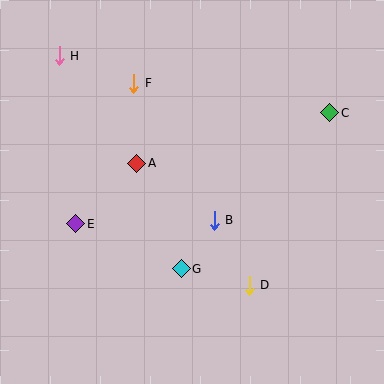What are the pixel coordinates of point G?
Point G is at (181, 269).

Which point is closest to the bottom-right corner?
Point D is closest to the bottom-right corner.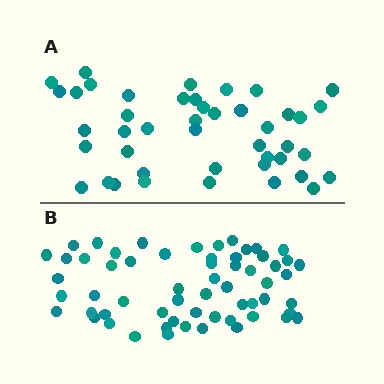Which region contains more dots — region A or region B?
Region B (the bottom region) has more dots.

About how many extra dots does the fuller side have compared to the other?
Region B has approximately 15 more dots than region A.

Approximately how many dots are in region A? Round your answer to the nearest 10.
About 40 dots. (The exact count is 44, which rounds to 40.)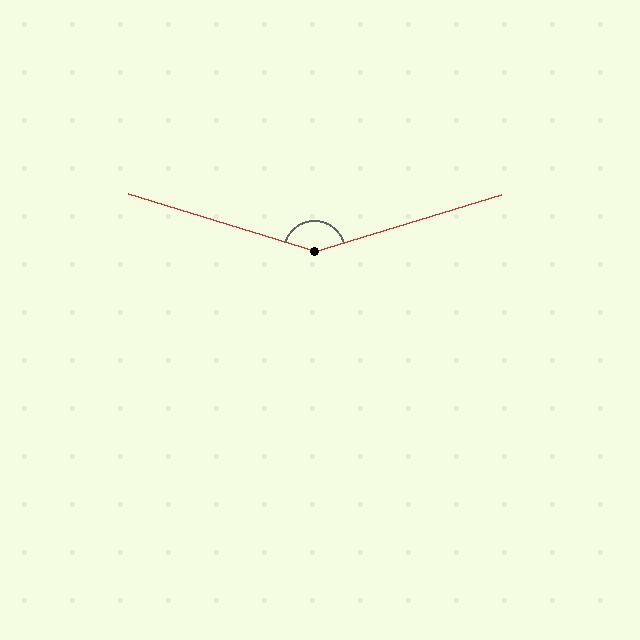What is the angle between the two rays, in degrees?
Approximately 146 degrees.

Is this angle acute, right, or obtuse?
It is obtuse.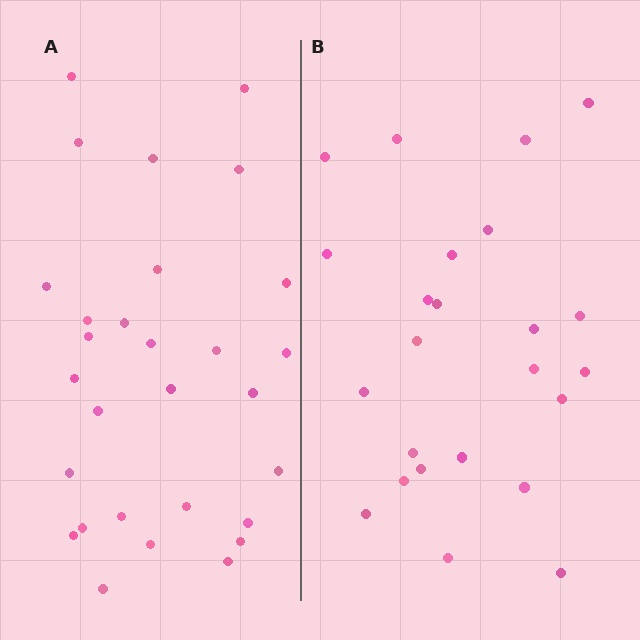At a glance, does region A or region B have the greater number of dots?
Region A (the left region) has more dots.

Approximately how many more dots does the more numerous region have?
Region A has about 5 more dots than region B.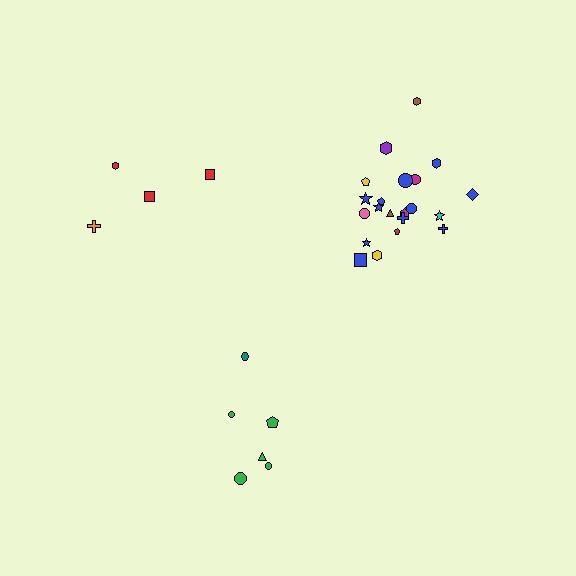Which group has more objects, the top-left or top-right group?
The top-right group.